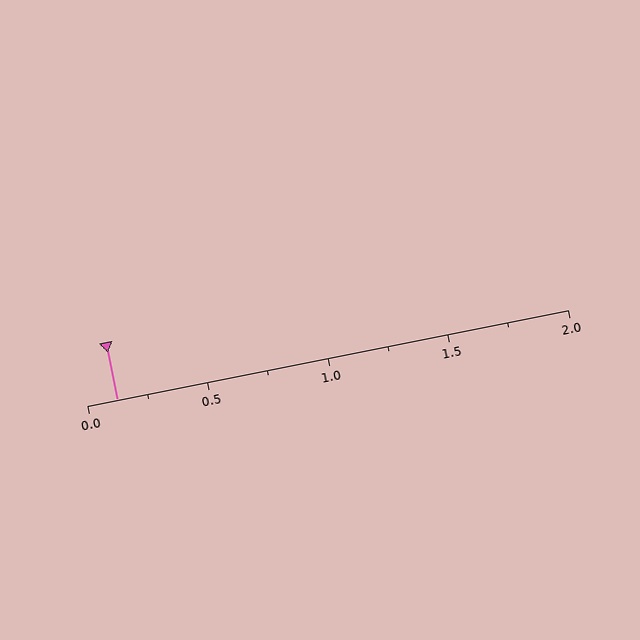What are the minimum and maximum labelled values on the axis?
The axis runs from 0.0 to 2.0.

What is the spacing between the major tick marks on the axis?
The major ticks are spaced 0.5 apart.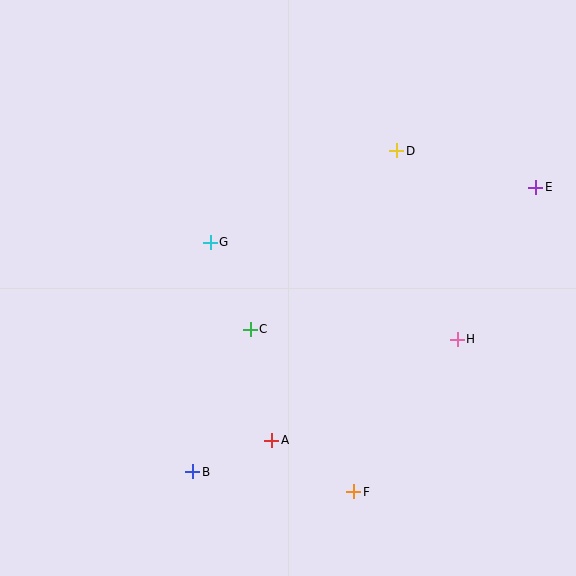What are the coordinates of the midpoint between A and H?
The midpoint between A and H is at (364, 390).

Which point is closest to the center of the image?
Point C at (250, 330) is closest to the center.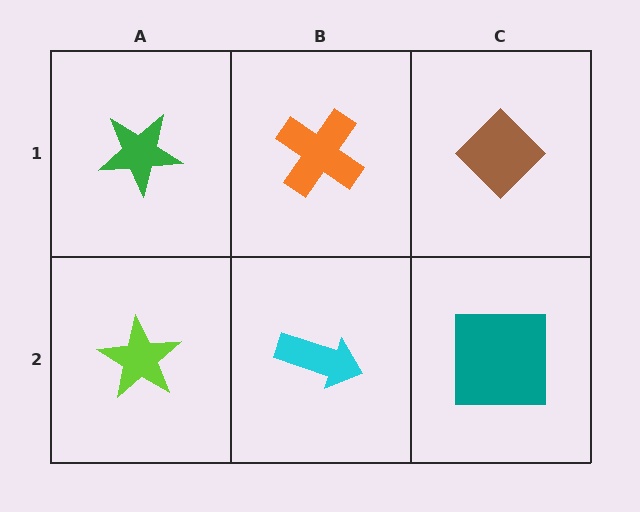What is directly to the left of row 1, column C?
An orange cross.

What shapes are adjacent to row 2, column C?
A brown diamond (row 1, column C), a cyan arrow (row 2, column B).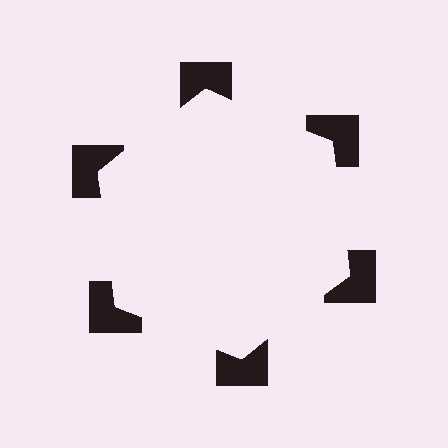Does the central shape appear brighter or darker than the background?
It typically appears slightly brighter than the background, even though no actual brightness change is drawn.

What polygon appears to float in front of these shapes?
An illusory hexagon — its edges are inferred from the aligned wedge cuts in the notched squares, not physically drawn.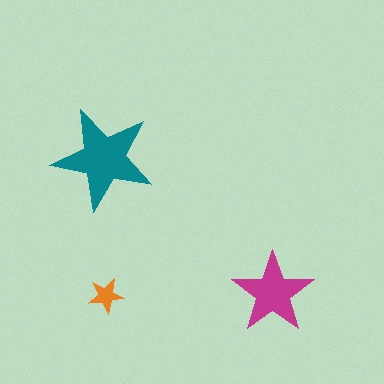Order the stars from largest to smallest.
the teal one, the magenta one, the orange one.